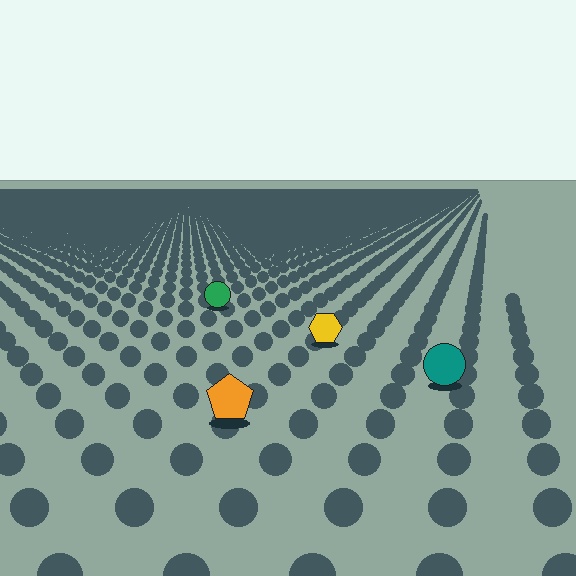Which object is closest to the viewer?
The orange pentagon is closest. The texture marks near it are larger and more spread out.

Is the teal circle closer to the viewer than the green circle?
Yes. The teal circle is closer — you can tell from the texture gradient: the ground texture is coarser near it.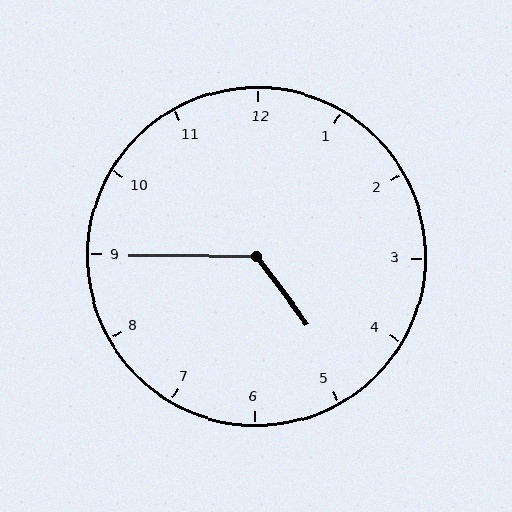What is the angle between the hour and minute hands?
Approximately 128 degrees.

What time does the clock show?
4:45.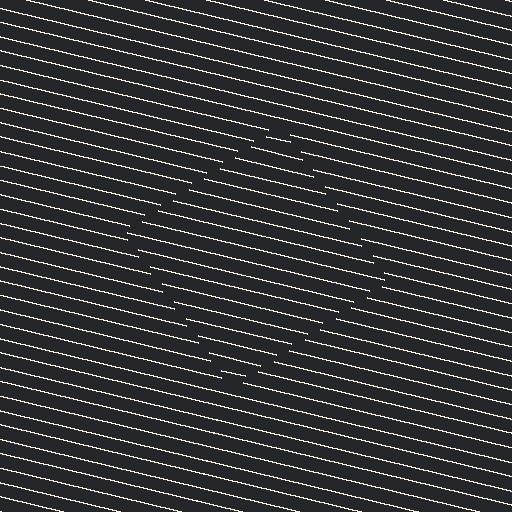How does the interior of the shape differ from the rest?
The interior of the shape contains the same grating, shifted by half a period — the contour is defined by the phase discontinuity where line-ends from the inner and outer gratings abut.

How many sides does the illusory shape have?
4 sides — the line-ends trace a square.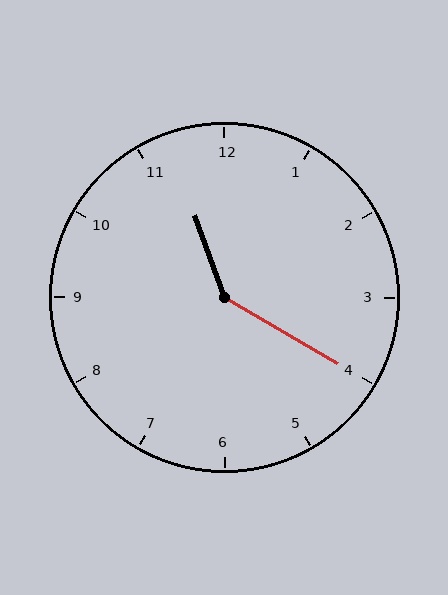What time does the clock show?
11:20.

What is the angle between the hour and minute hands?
Approximately 140 degrees.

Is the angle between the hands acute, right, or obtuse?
It is obtuse.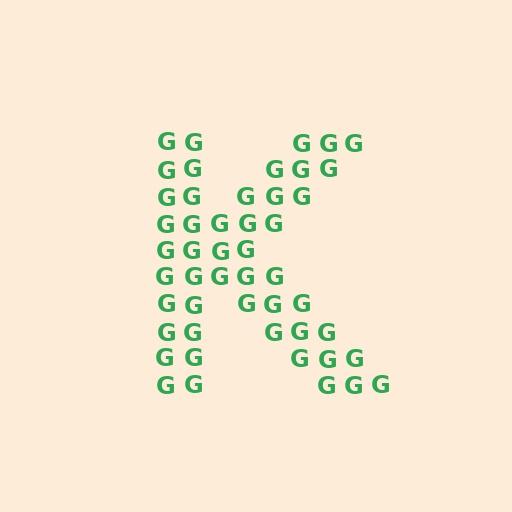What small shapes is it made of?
It is made of small letter G's.